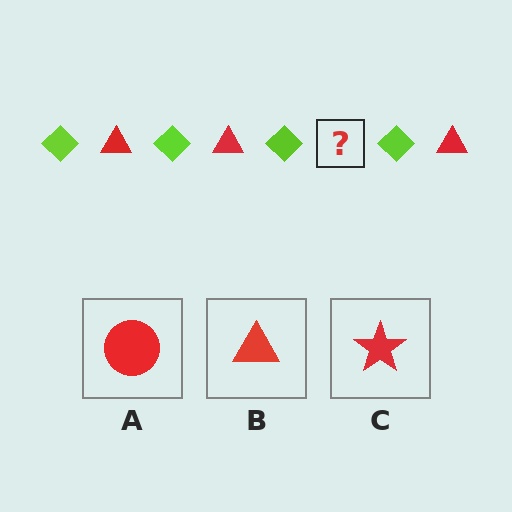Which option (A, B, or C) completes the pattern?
B.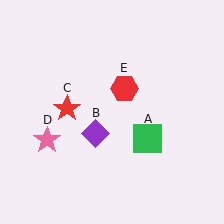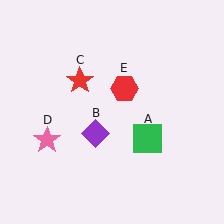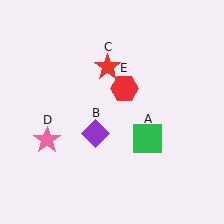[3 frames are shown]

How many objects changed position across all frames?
1 object changed position: red star (object C).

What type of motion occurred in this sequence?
The red star (object C) rotated clockwise around the center of the scene.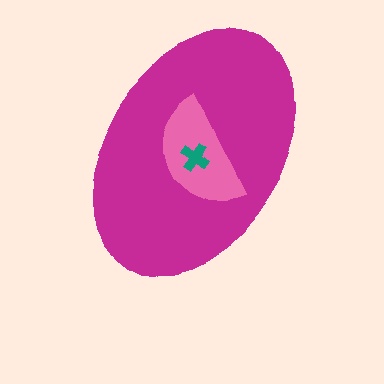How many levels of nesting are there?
3.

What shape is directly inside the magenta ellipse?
The pink semicircle.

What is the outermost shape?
The magenta ellipse.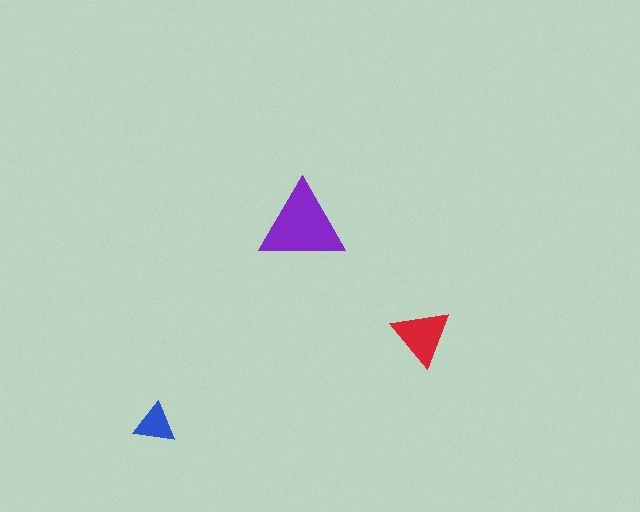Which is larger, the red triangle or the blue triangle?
The red one.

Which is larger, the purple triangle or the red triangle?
The purple one.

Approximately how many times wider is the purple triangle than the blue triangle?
About 2 times wider.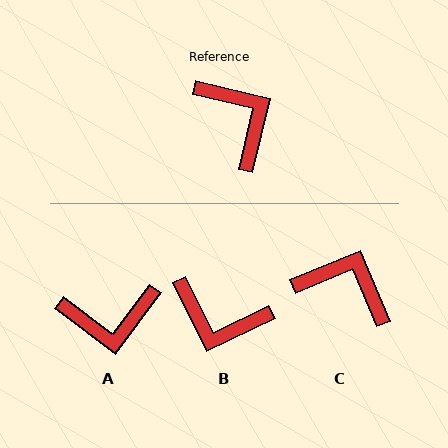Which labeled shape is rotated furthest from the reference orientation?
B, about 141 degrees away.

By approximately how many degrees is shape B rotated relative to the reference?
Approximately 141 degrees clockwise.